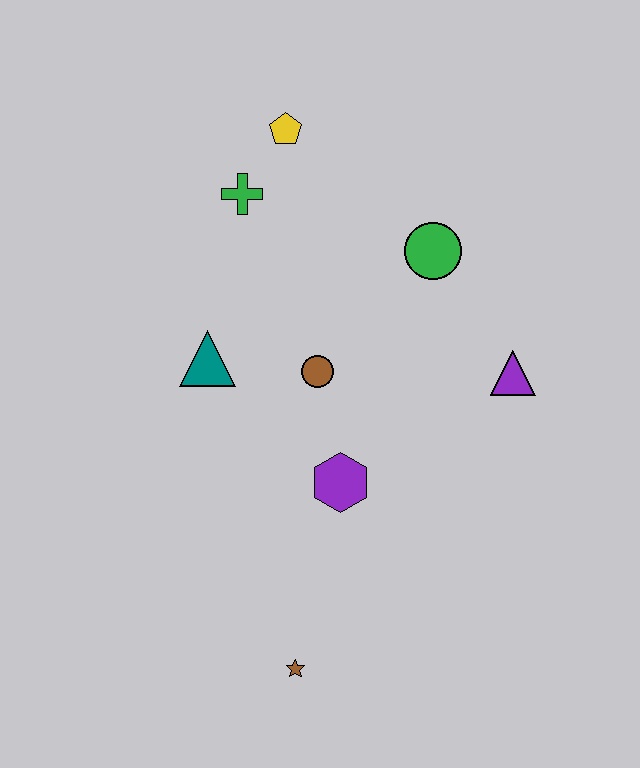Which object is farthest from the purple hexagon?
The yellow pentagon is farthest from the purple hexagon.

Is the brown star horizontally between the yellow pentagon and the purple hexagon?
Yes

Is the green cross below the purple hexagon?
No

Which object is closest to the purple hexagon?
The brown circle is closest to the purple hexagon.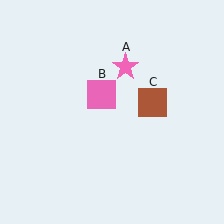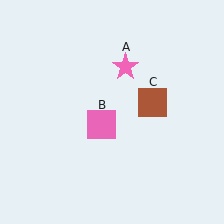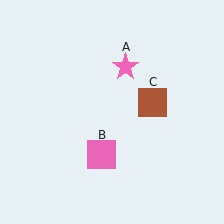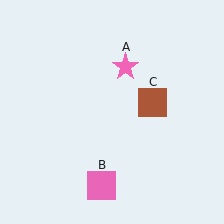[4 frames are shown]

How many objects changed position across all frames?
1 object changed position: pink square (object B).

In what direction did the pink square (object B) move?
The pink square (object B) moved down.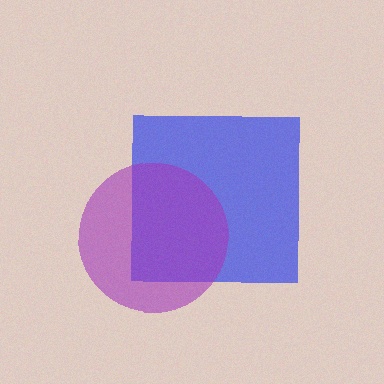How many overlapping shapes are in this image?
There are 2 overlapping shapes in the image.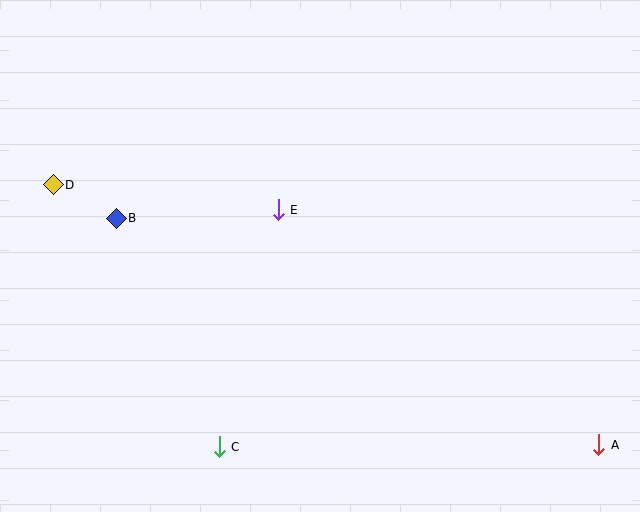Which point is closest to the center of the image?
Point E at (278, 210) is closest to the center.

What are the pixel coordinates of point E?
Point E is at (278, 210).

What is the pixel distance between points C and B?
The distance between C and B is 251 pixels.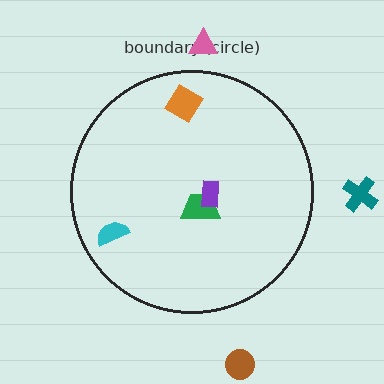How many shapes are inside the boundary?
4 inside, 3 outside.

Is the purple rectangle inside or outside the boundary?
Inside.